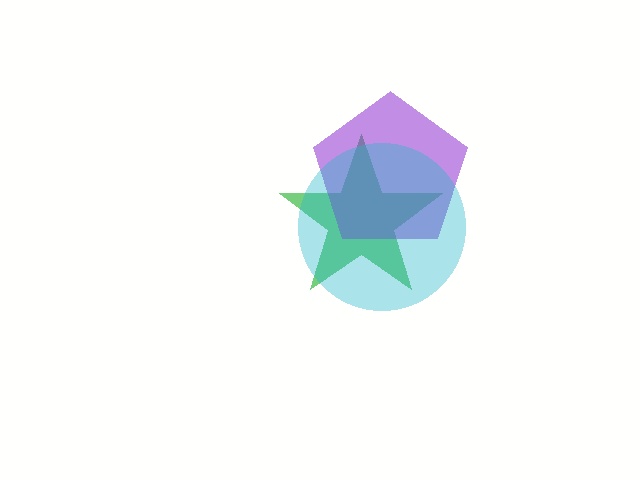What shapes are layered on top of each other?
The layered shapes are: a green star, a purple pentagon, a cyan circle.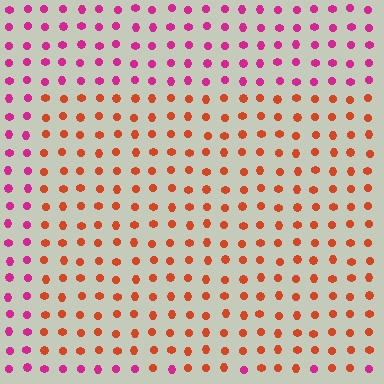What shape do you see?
I see a rectangle.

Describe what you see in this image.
The image is filled with small magenta elements in a uniform arrangement. A rectangle-shaped region is visible where the elements are tinted to a slightly different hue, forming a subtle color boundary.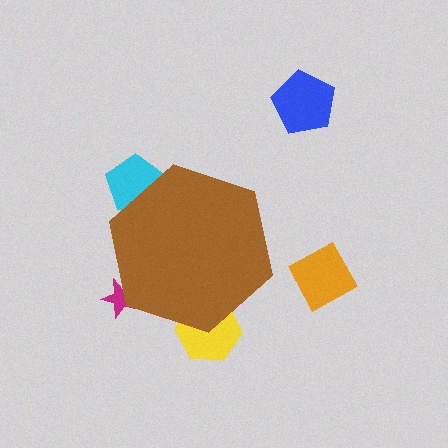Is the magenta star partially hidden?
Yes, the magenta star is partially hidden behind the brown hexagon.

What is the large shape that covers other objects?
A brown hexagon.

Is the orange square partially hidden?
No, the orange square is fully visible.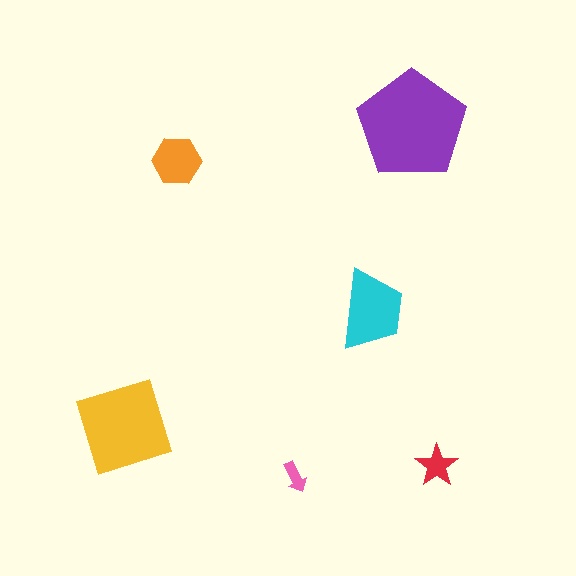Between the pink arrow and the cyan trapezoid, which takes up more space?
The cyan trapezoid.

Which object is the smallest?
The pink arrow.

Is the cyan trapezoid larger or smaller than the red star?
Larger.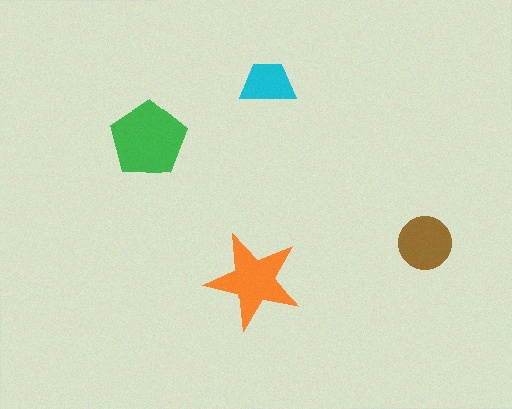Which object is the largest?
The green pentagon.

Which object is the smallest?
The cyan trapezoid.